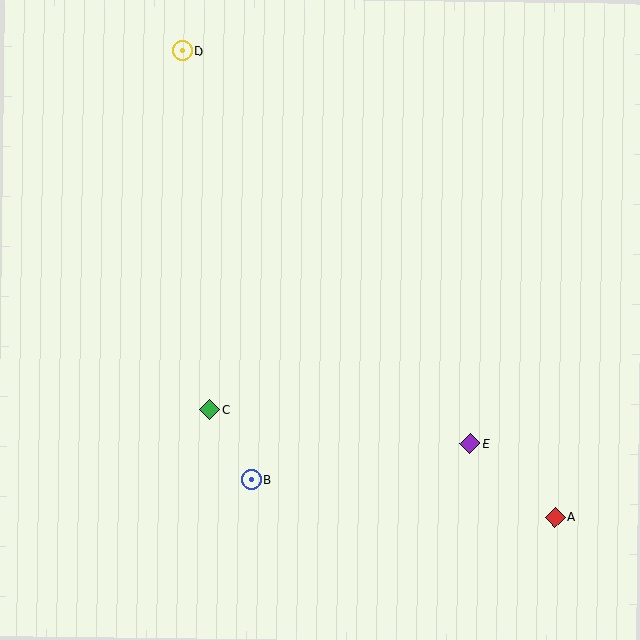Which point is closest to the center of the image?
Point C at (209, 409) is closest to the center.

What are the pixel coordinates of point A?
Point A is at (555, 517).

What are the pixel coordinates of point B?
Point B is at (251, 480).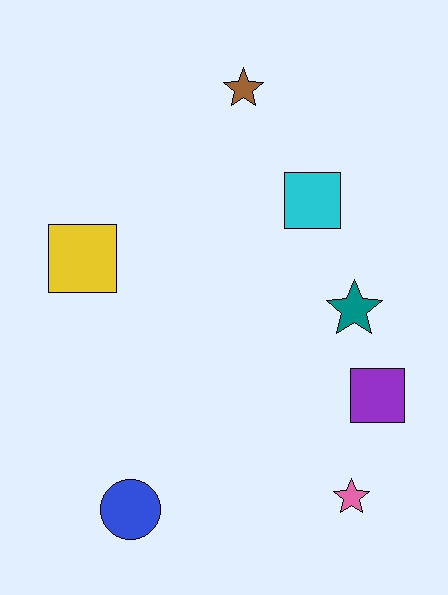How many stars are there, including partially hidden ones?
There are 3 stars.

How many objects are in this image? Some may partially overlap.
There are 7 objects.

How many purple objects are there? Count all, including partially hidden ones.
There is 1 purple object.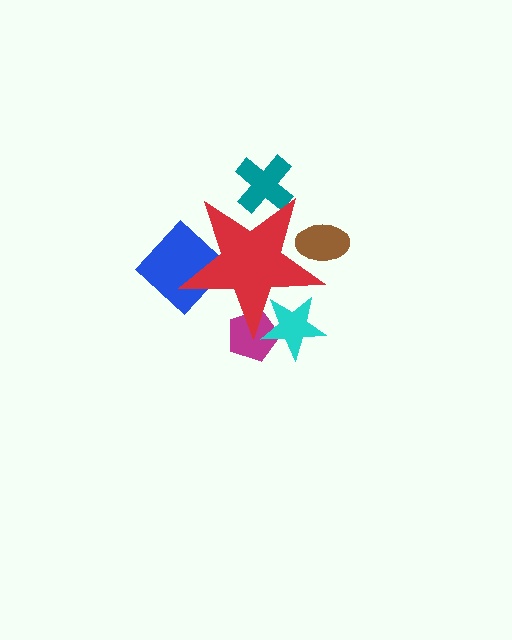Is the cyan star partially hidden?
Yes, the cyan star is partially hidden behind the red star.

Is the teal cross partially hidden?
Yes, the teal cross is partially hidden behind the red star.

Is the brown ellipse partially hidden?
Yes, the brown ellipse is partially hidden behind the red star.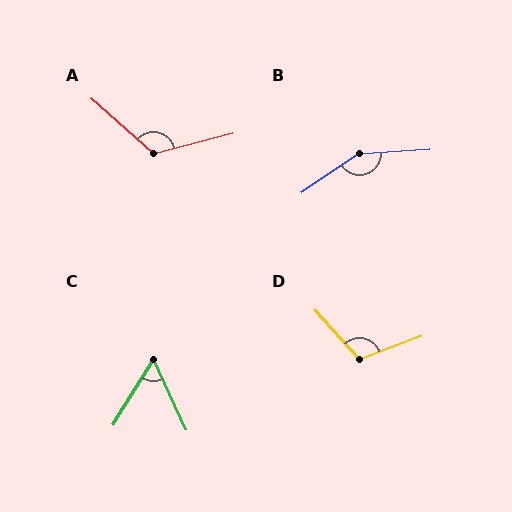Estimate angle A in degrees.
Approximately 124 degrees.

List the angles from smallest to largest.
C (56°), D (111°), A (124°), B (150°).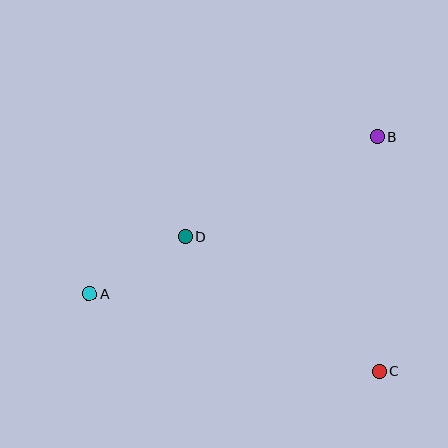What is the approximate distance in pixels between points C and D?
The distance between C and D is approximately 236 pixels.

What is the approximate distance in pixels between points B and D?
The distance between B and D is approximately 216 pixels.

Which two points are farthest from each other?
Points A and B are farthest from each other.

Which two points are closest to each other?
Points A and D are closest to each other.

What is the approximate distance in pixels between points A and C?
The distance between A and C is approximately 300 pixels.